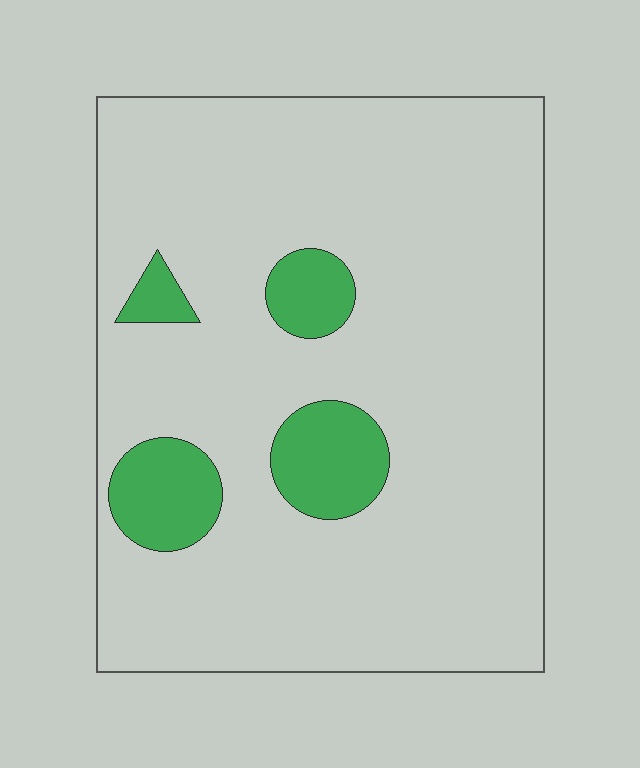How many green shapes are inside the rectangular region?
4.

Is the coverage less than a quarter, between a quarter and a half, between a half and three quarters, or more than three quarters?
Less than a quarter.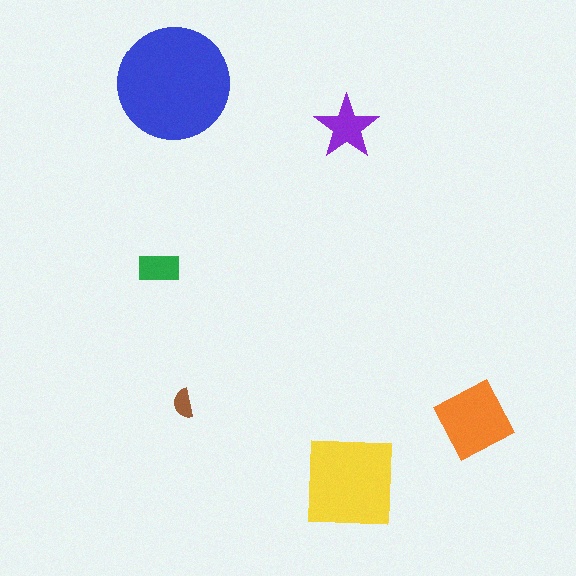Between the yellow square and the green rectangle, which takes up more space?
The yellow square.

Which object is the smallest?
The brown semicircle.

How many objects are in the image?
There are 6 objects in the image.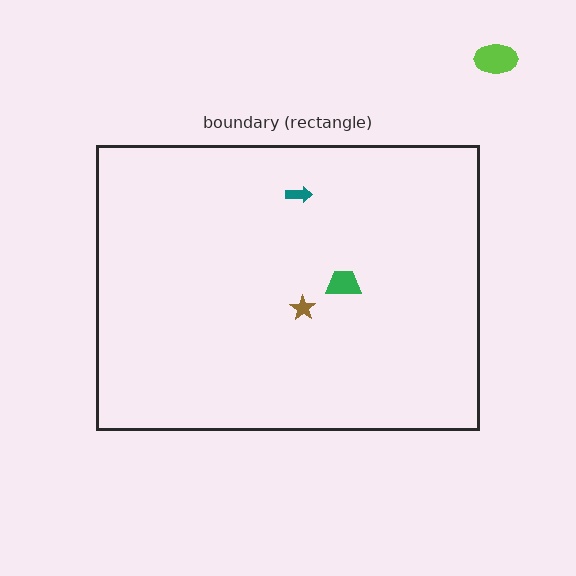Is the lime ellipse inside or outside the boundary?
Outside.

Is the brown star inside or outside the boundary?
Inside.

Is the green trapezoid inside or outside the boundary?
Inside.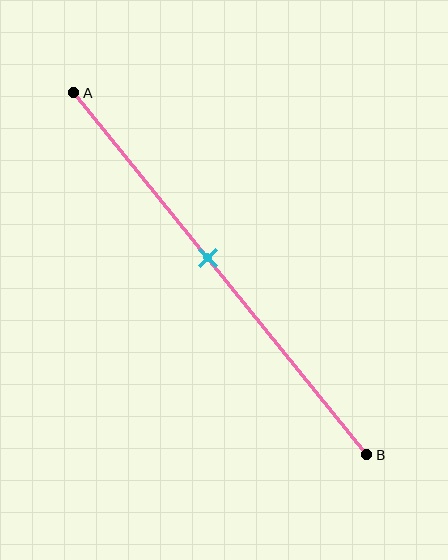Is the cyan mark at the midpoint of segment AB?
No, the mark is at about 45% from A, not at the 50% midpoint.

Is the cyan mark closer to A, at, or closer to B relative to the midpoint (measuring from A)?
The cyan mark is closer to point A than the midpoint of segment AB.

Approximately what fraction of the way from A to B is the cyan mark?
The cyan mark is approximately 45% of the way from A to B.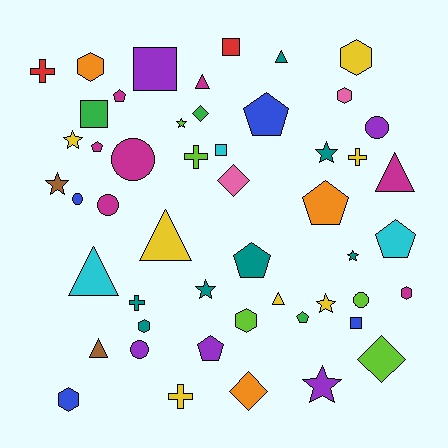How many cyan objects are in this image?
There are 3 cyan objects.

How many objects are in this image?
There are 50 objects.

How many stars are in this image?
There are 8 stars.